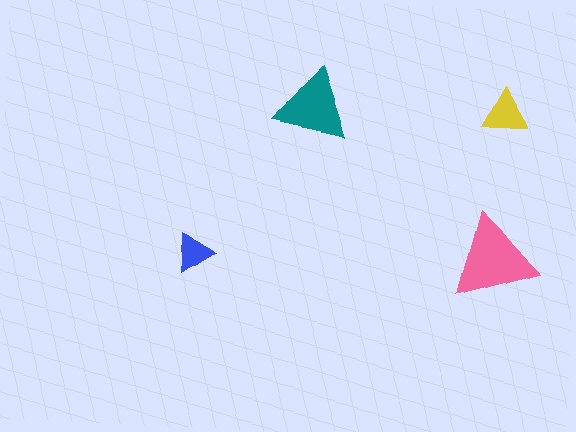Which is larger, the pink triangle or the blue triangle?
The pink one.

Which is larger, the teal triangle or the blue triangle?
The teal one.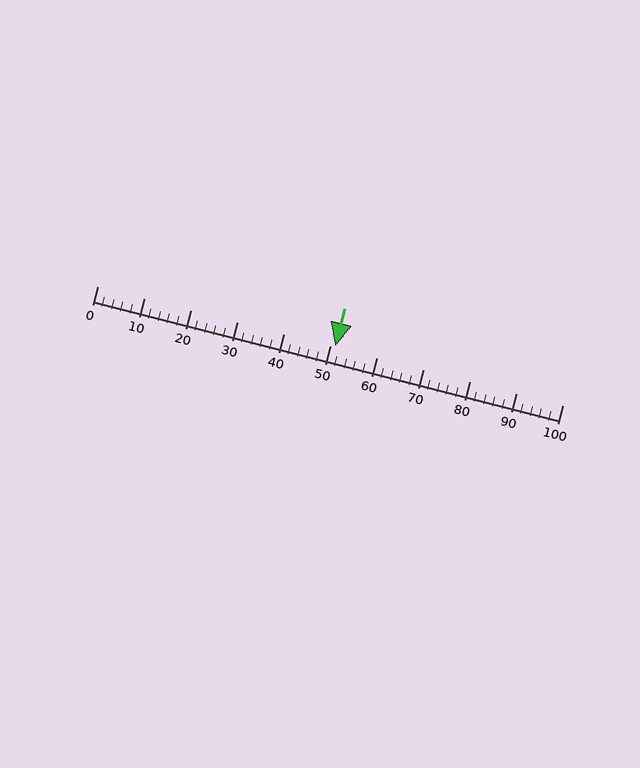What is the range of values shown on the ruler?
The ruler shows values from 0 to 100.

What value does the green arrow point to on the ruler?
The green arrow points to approximately 51.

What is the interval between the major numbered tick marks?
The major tick marks are spaced 10 units apart.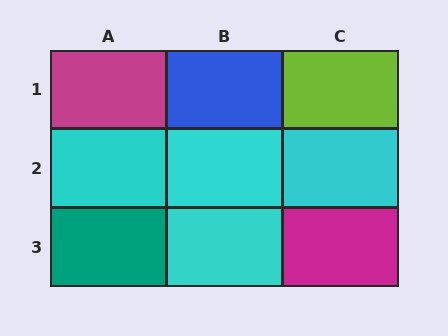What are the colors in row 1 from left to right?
Magenta, blue, lime.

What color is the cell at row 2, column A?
Cyan.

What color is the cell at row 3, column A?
Teal.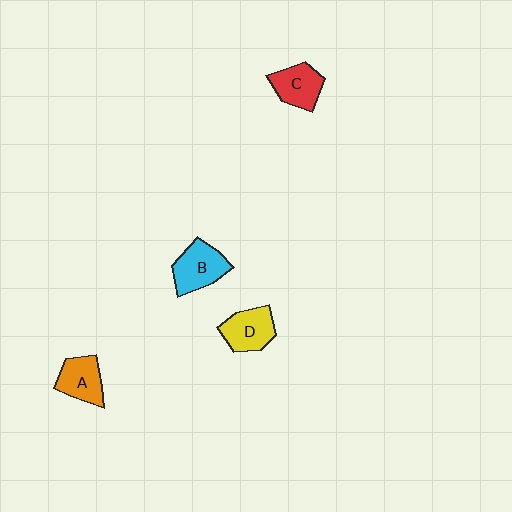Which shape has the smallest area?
Shape A (orange).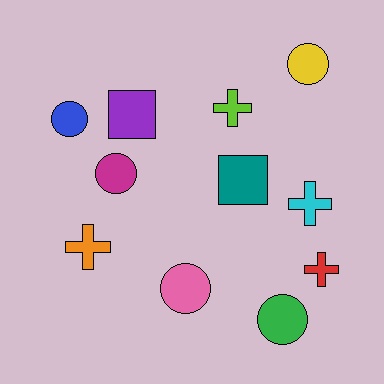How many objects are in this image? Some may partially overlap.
There are 11 objects.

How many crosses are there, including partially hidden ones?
There are 4 crosses.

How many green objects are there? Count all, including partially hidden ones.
There is 1 green object.